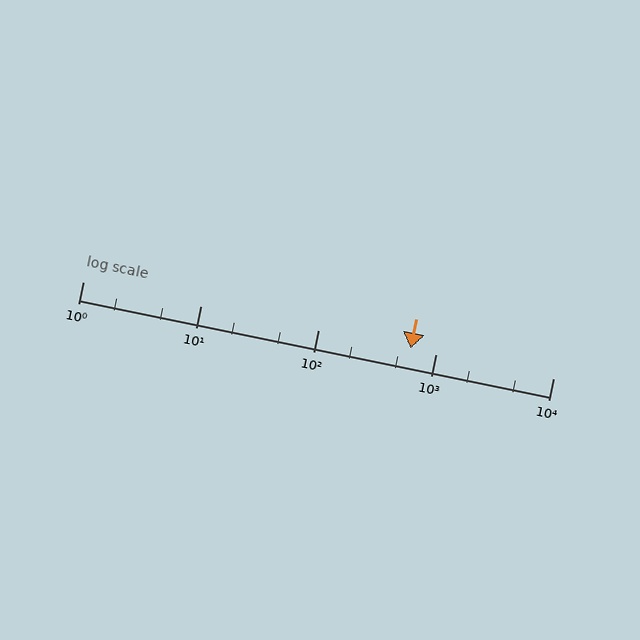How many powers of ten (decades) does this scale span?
The scale spans 4 decades, from 1 to 10000.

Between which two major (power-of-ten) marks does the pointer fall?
The pointer is between 100 and 1000.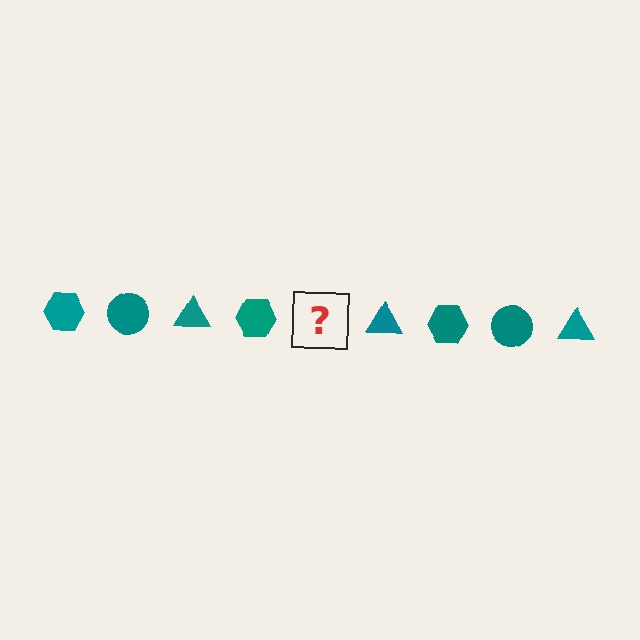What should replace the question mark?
The question mark should be replaced with a teal circle.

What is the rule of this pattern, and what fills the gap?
The rule is that the pattern cycles through hexagon, circle, triangle shapes in teal. The gap should be filled with a teal circle.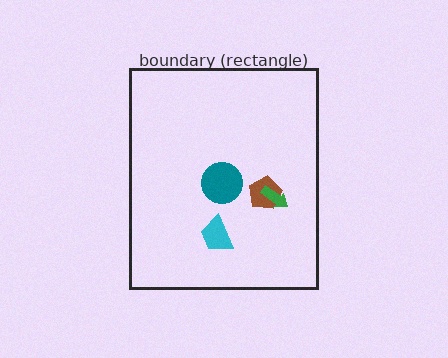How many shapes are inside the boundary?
4 inside, 0 outside.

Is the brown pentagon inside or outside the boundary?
Inside.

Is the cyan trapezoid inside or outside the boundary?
Inside.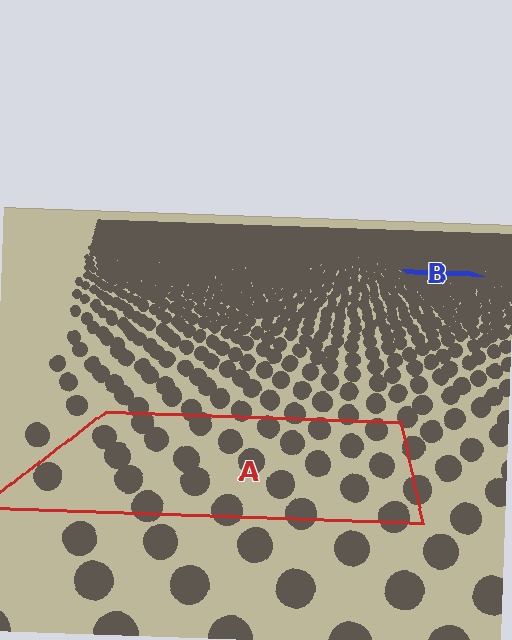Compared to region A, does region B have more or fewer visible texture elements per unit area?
Region B has more texture elements per unit area — they are packed more densely because it is farther away.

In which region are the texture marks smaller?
The texture marks are smaller in region B, because it is farther away.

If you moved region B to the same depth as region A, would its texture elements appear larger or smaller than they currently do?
They would appear larger. At a closer depth, the same texture elements are projected at a bigger on-screen size.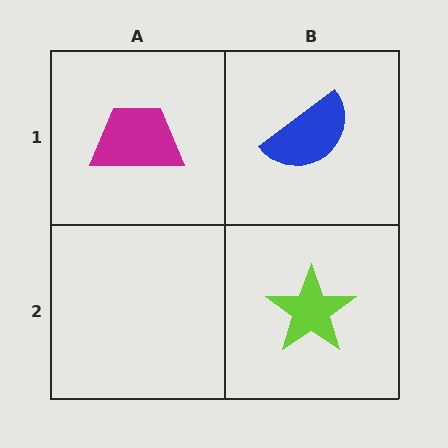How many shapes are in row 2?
1 shape.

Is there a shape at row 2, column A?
No, that cell is empty.